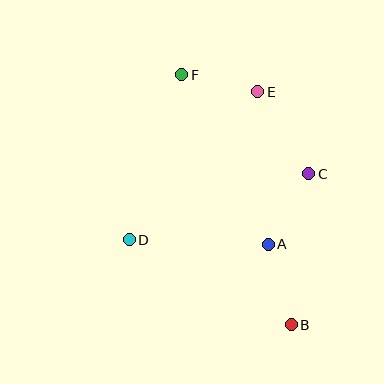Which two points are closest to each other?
Points E and F are closest to each other.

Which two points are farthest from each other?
Points B and F are farthest from each other.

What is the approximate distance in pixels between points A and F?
The distance between A and F is approximately 190 pixels.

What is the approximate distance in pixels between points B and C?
The distance between B and C is approximately 152 pixels.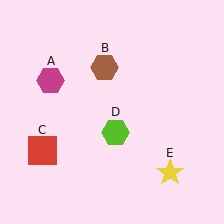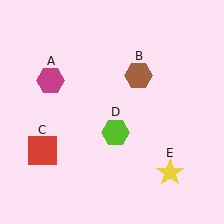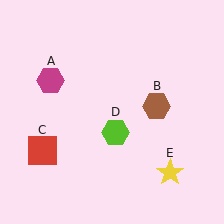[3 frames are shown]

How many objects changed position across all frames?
1 object changed position: brown hexagon (object B).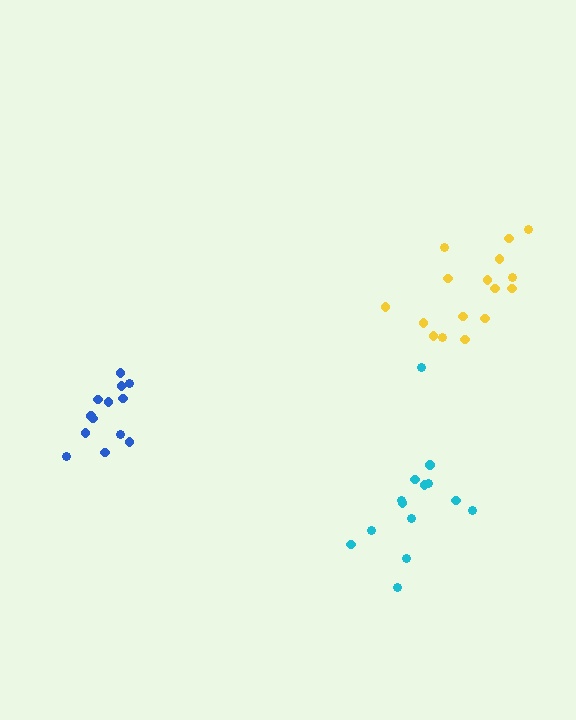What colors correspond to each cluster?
The clusters are colored: blue, yellow, cyan.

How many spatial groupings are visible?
There are 3 spatial groupings.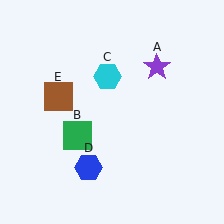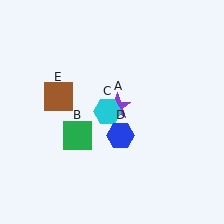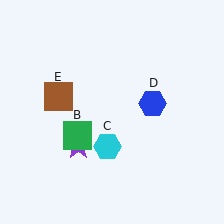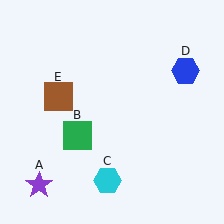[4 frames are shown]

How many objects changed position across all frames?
3 objects changed position: purple star (object A), cyan hexagon (object C), blue hexagon (object D).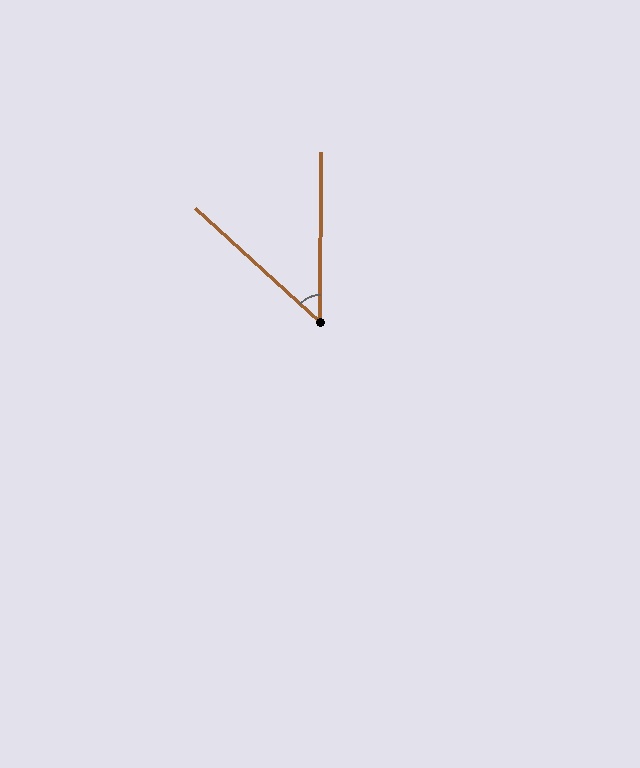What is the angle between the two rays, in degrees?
Approximately 48 degrees.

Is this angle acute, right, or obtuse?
It is acute.